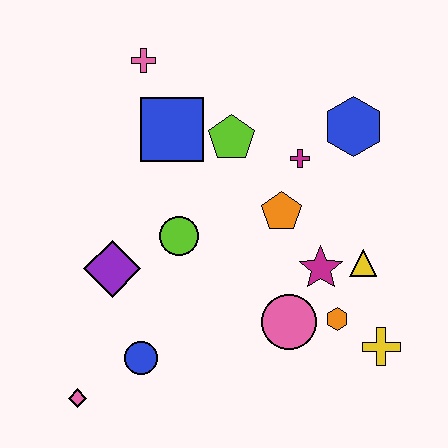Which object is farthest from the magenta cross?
The pink diamond is farthest from the magenta cross.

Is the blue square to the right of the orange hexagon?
No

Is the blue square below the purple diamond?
No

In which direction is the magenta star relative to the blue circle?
The magenta star is to the right of the blue circle.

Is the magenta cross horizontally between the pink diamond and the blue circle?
No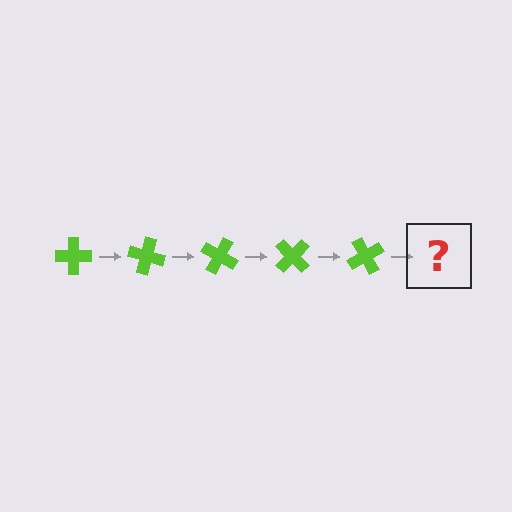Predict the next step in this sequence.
The next step is a lime cross rotated 75 degrees.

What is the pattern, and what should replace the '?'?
The pattern is that the cross rotates 15 degrees each step. The '?' should be a lime cross rotated 75 degrees.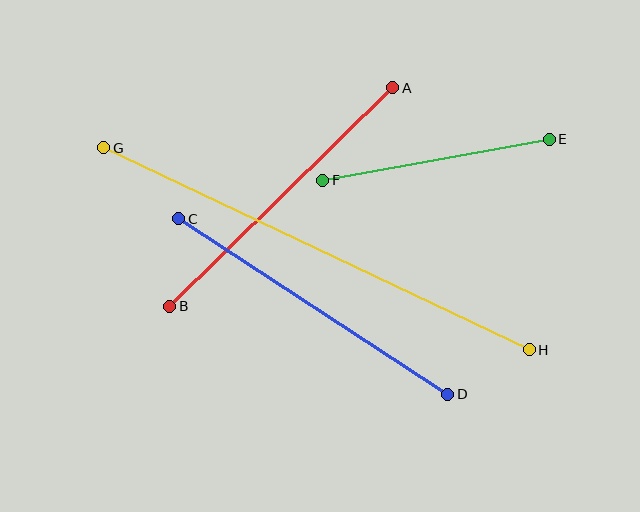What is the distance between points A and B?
The distance is approximately 312 pixels.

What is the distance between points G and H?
The distance is approximately 471 pixels.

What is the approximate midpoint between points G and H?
The midpoint is at approximately (317, 249) pixels.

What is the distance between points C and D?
The distance is approximately 321 pixels.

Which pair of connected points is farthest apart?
Points G and H are farthest apart.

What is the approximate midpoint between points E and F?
The midpoint is at approximately (436, 160) pixels.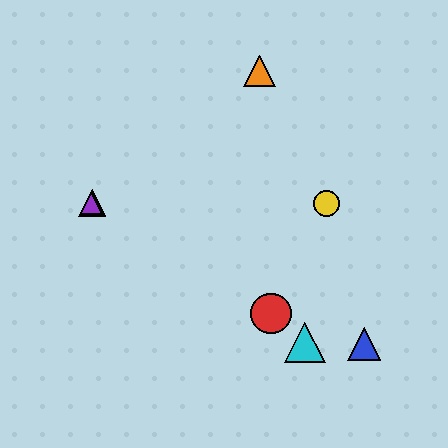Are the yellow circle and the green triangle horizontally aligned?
Yes, both are at y≈203.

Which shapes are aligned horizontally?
The green triangle, the yellow circle, the purple triangle are aligned horizontally.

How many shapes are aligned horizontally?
3 shapes (the green triangle, the yellow circle, the purple triangle) are aligned horizontally.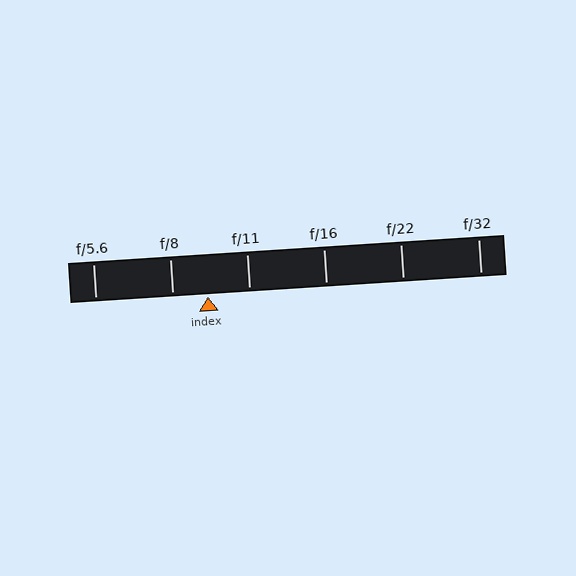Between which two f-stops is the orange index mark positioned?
The index mark is between f/8 and f/11.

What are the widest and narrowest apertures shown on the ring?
The widest aperture shown is f/5.6 and the narrowest is f/32.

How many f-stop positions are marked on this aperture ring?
There are 6 f-stop positions marked.